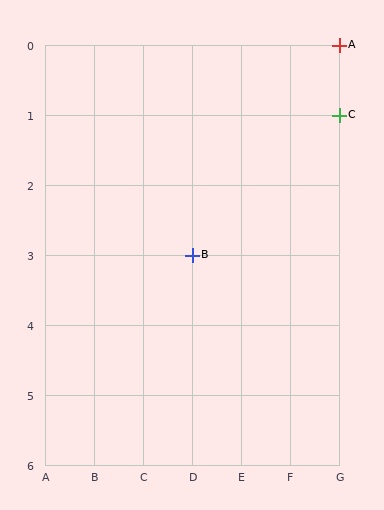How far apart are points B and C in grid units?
Points B and C are 3 columns and 2 rows apart (about 3.6 grid units diagonally).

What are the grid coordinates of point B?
Point B is at grid coordinates (D, 3).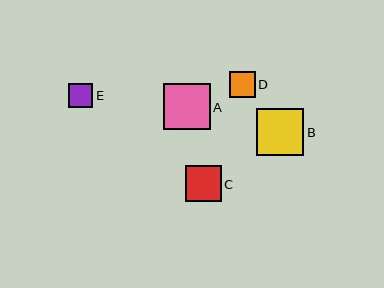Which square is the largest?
Square B is the largest with a size of approximately 48 pixels.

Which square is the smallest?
Square E is the smallest with a size of approximately 24 pixels.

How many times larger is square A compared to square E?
Square A is approximately 1.9 times the size of square E.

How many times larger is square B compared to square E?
Square B is approximately 2.0 times the size of square E.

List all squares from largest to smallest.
From largest to smallest: B, A, C, D, E.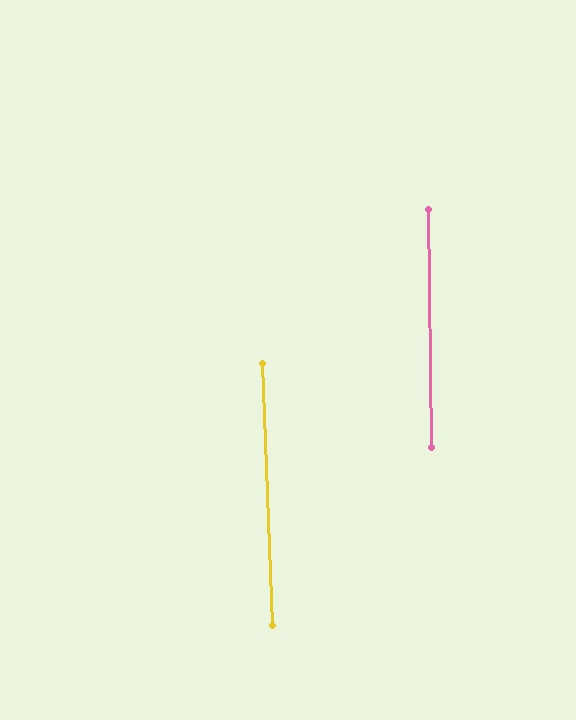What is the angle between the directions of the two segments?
Approximately 1 degree.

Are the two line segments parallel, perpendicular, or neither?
Parallel — their directions differ by only 1.3°.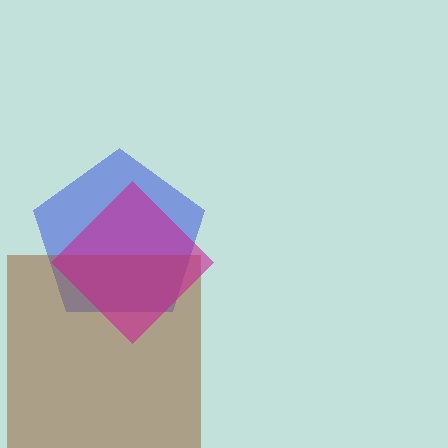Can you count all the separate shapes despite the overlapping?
Yes, there are 3 separate shapes.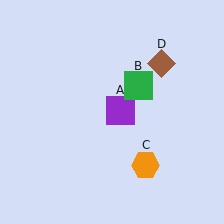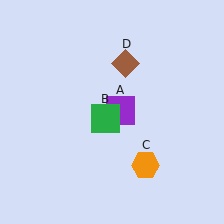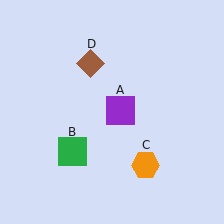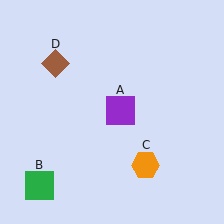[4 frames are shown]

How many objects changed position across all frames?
2 objects changed position: green square (object B), brown diamond (object D).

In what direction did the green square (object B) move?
The green square (object B) moved down and to the left.